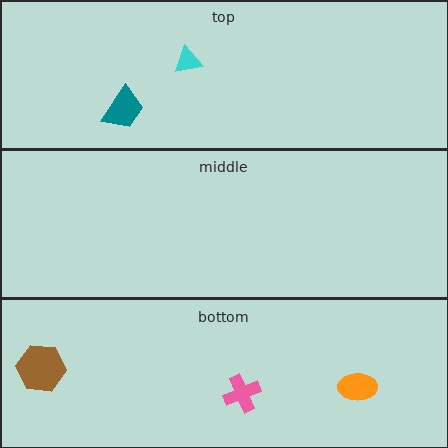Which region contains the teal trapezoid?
The top region.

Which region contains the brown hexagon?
The bottom region.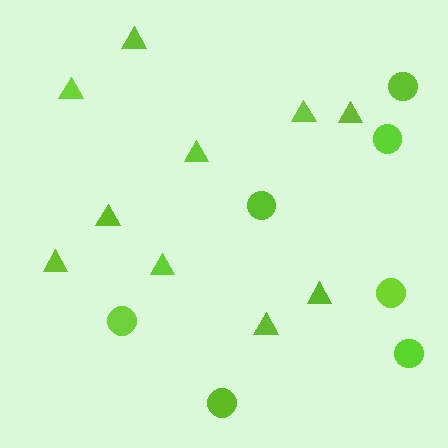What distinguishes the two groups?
There are 2 groups: one group of triangles (10) and one group of circles (7).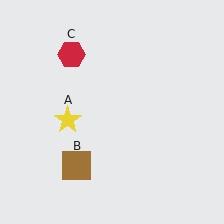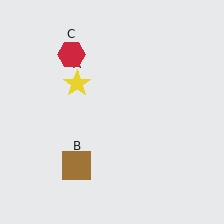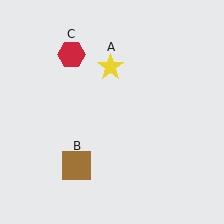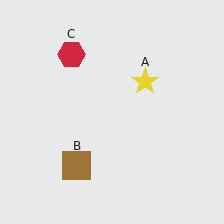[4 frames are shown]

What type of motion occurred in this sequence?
The yellow star (object A) rotated clockwise around the center of the scene.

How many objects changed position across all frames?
1 object changed position: yellow star (object A).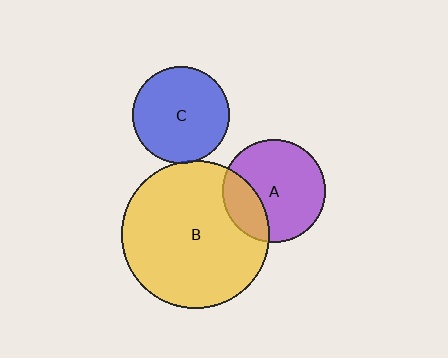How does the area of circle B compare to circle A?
Approximately 2.1 times.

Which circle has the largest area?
Circle B (yellow).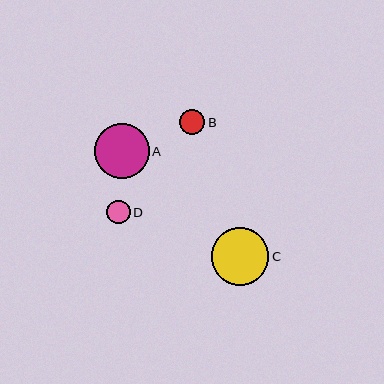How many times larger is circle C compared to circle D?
Circle C is approximately 2.5 times the size of circle D.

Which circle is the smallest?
Circle D is the smallest with a size of approximately 23 pixels.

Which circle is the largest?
Circle C is the largest with a size of approximately 58 pixels.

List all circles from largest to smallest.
From largest to smallest: C, A, B, D.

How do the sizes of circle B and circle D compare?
Circle B and circle D are approximately the same size.